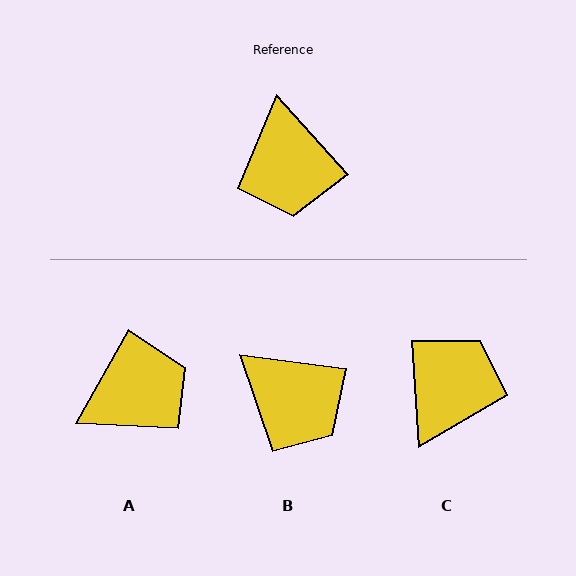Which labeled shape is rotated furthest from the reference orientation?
C, about 143 degrees away.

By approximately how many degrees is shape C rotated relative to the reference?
Approximately 143 degrees counter-clockwise.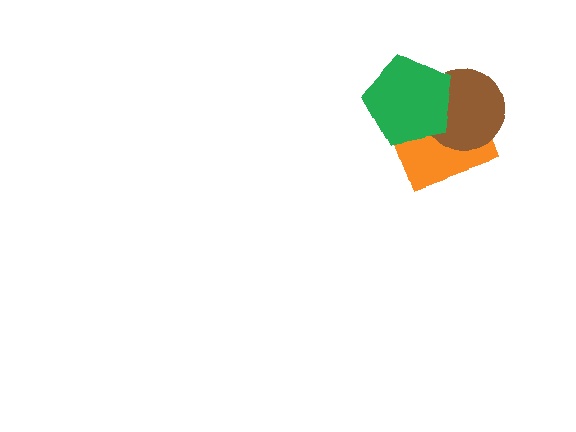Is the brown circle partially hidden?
Yes, it is partially covered by another shape.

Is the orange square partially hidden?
Yes, it is partially covered by another shape.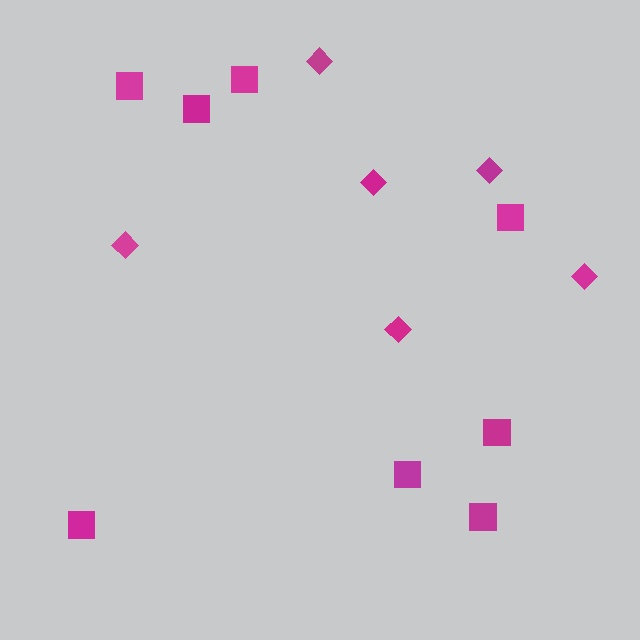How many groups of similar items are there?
There are 2 groups: one group of diamonds (6) and one group of squares (8).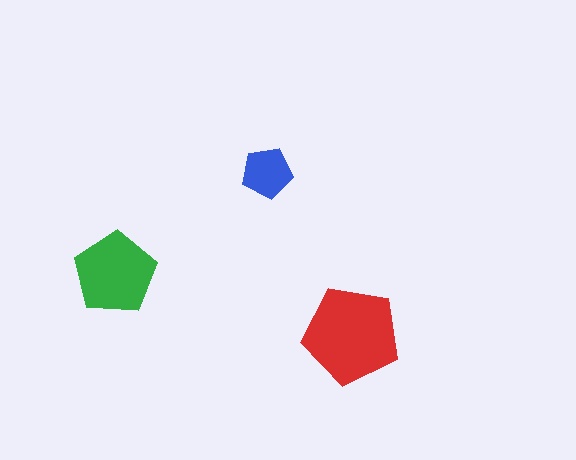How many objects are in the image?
There are 3 objects in the image.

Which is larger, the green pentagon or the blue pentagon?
The green one.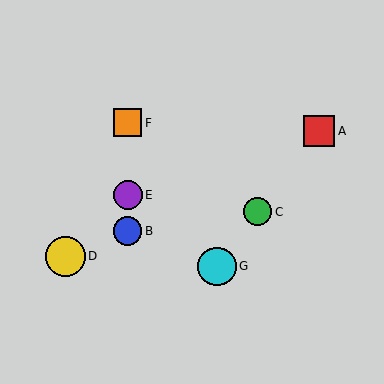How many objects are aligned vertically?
3 objects (B, E, F) are aligned vertically.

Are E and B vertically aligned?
Yes, both are at x≈128.